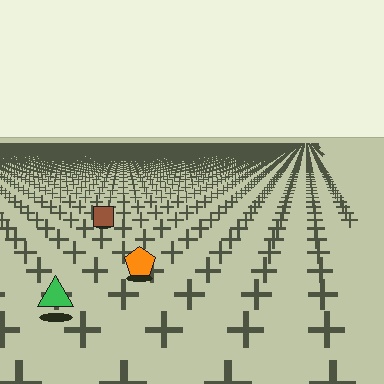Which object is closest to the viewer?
The green triangle is closest. The texture marks near it are larger and more spread out.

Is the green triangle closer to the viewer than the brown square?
Yes. The green triangle is closer — you can tell from the texture gradient: the ground texture is coarser near it.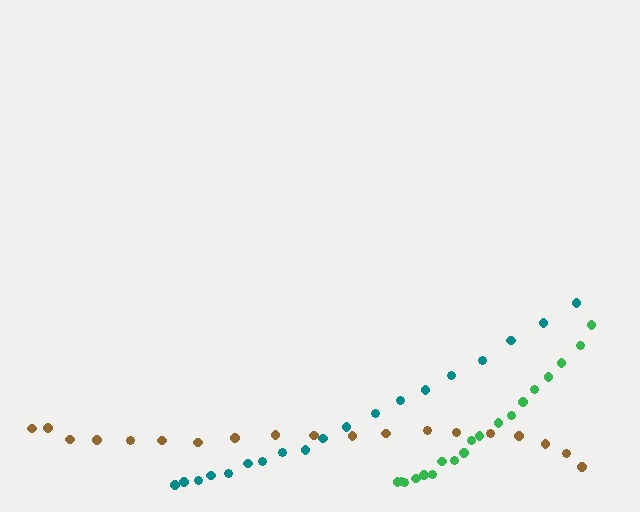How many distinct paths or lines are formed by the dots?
There are 3 distinct paths.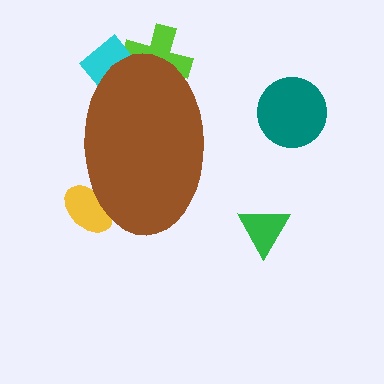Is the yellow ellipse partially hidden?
Yes, the yellow ellipse is partially hidden behind the brown ellipse.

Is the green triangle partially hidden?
No, the green triangle is fully visible.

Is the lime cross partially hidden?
Yes, the lime cross is partially hidden behind the brown ellipse.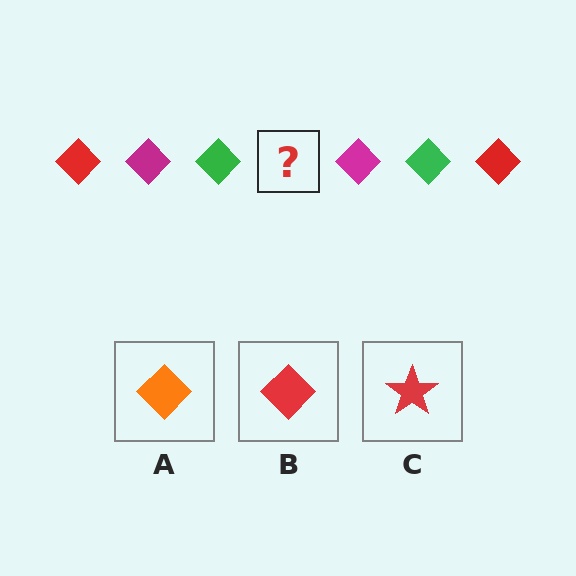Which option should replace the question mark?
Option B.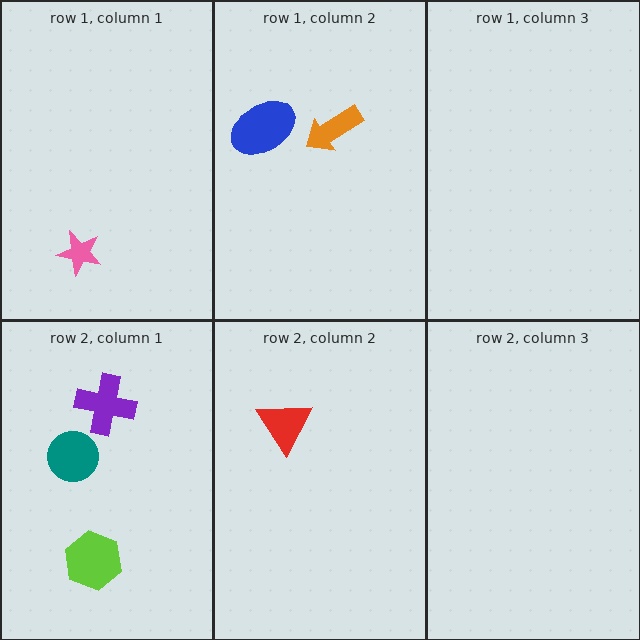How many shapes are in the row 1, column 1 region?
1.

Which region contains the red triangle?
The row 2, column 2 region.